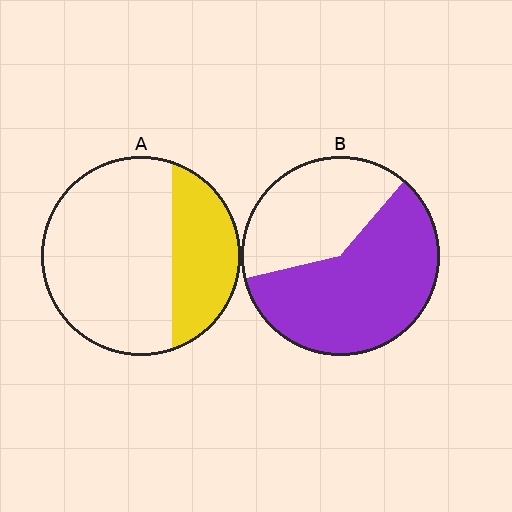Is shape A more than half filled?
No.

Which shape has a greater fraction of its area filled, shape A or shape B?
Shape B.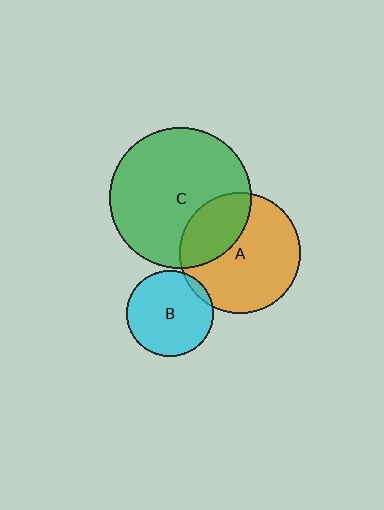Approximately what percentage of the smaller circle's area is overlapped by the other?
Approximately 5%.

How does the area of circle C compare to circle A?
Approximately 1.4 times.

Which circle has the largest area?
Circle C (green).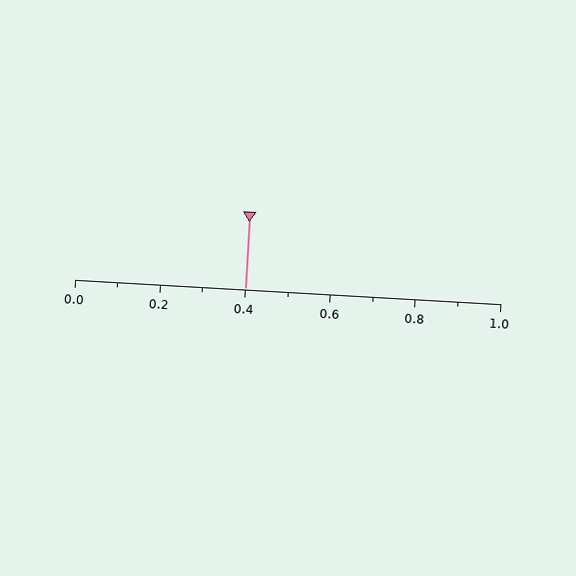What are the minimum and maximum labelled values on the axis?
The axis runs from 0.0 to 1.0.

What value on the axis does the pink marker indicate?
The marker indicates approximately 0.4.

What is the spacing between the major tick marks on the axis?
The major ticks are spaced 0.2 apart.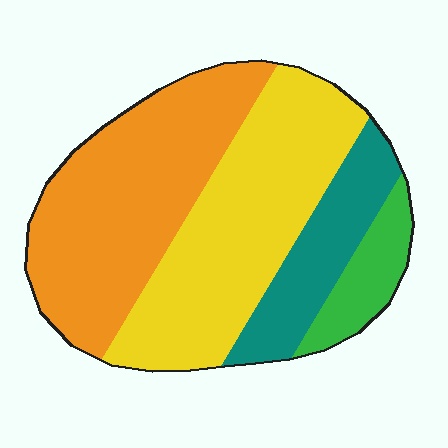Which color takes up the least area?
Green, at roughly 10%.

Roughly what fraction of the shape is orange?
Orange takes up about three eighths (3/8) of the shape.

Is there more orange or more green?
Orange.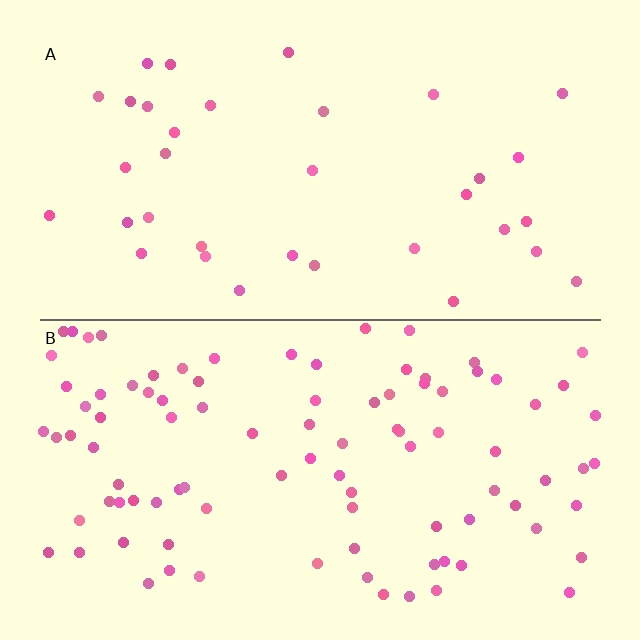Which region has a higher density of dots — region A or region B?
B (the bottom).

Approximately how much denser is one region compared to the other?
Approximately 2.8× — region B over region A.